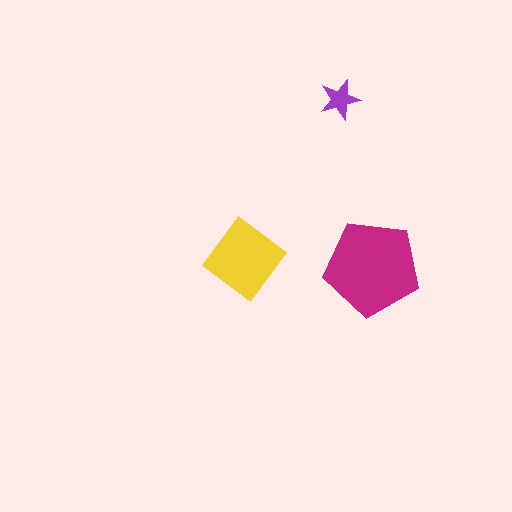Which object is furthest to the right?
The magenta pentagon is rightmost.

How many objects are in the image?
There are 3 objects in the image.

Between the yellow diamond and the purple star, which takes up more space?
The yellow diamond.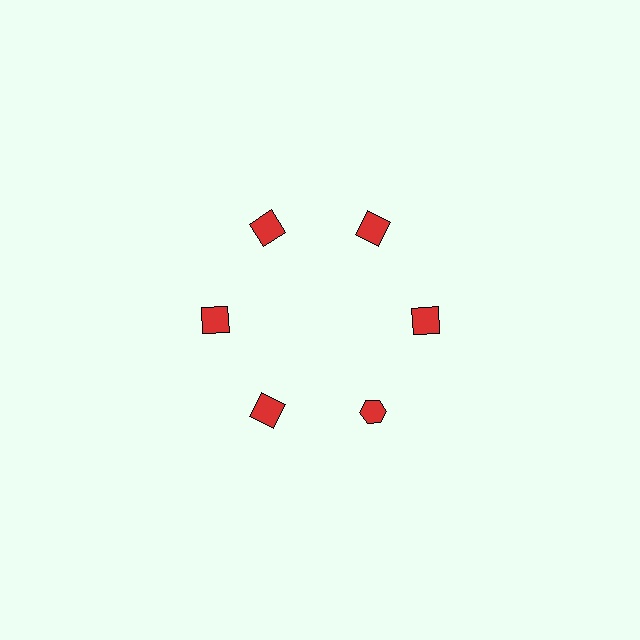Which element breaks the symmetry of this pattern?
The red hexagon at roughly the 5 o'clock position breaks the symmetry. All other shapes are red squares.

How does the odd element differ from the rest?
It has a different shape: hexagon instead of square.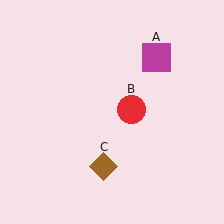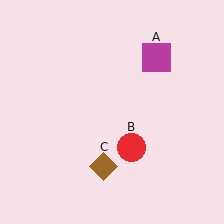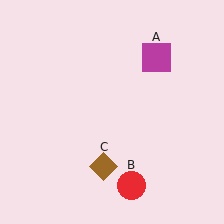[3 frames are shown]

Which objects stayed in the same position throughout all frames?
Magenta square (object A) and brown diamond (object C) remained stationary.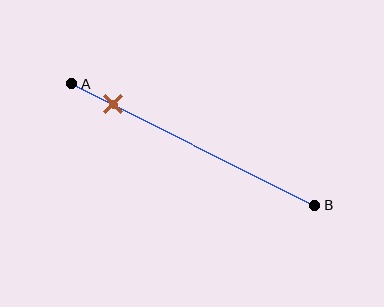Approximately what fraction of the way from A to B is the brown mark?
The brown mark is approximately 15% of the way from A to B.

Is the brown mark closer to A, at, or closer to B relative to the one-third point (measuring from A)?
The brown mark is closer to point A than the one-third point of segment AB.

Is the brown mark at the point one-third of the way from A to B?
No, the mark is at about 15% from A, not at the 33% one-third point.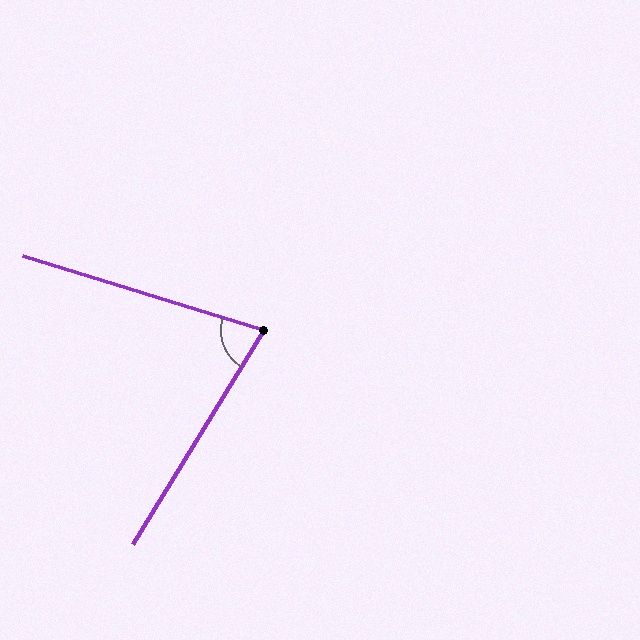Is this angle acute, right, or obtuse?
It is acute.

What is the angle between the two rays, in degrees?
Approximately 76 degrees.